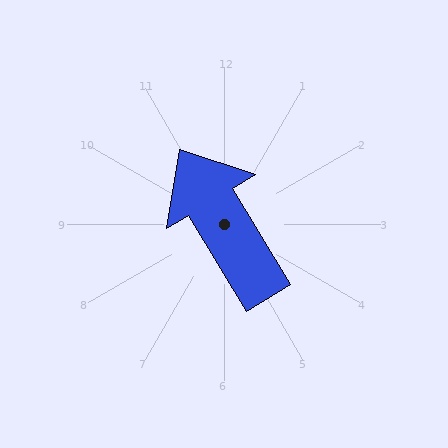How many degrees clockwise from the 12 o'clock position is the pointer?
Approximately 329 degrees.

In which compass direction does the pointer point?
Northwest.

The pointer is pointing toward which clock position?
Roughly 11 o'clock.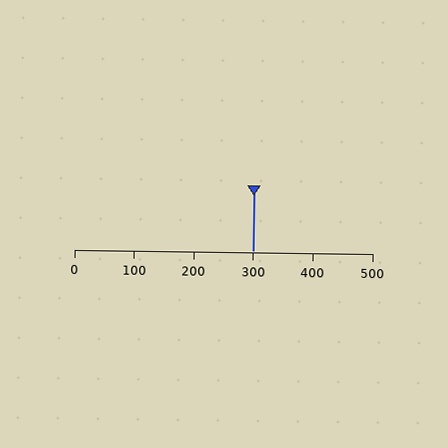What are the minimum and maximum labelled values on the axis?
The axis runs from 0 to 500.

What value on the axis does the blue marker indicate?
The marker indicates approximately 300.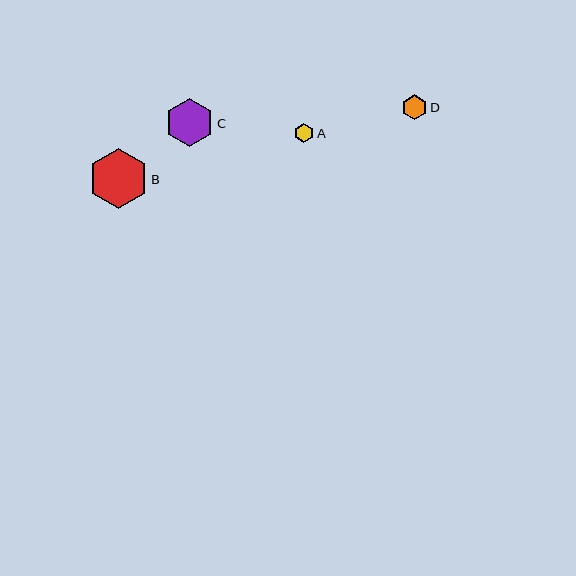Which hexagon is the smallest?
Hexagon A is the smallest with a size of approximately 20 pixels.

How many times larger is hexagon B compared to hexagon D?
Hexagon B is approximately 2.4 times the size of hexagon D.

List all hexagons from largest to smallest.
From largest to smallest: B, C, D, A.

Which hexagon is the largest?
Hexagon B is the largest with a size of approximately 60 pixels.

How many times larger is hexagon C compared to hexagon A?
Hexagon C is approximately 2.5 times the size of hexagon A.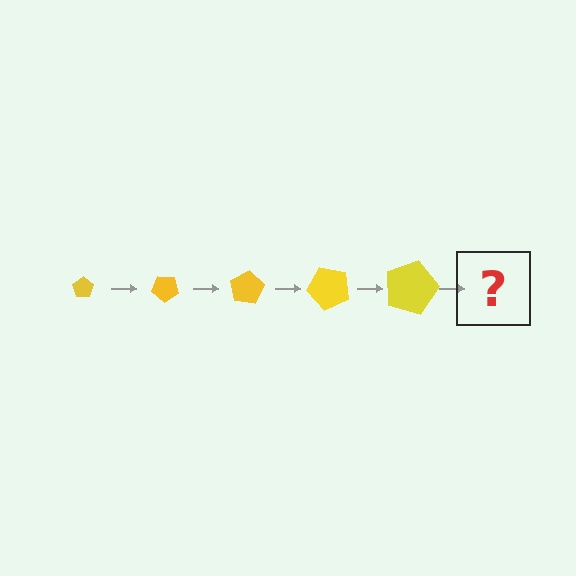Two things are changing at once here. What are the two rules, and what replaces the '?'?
The two rules are that the pentagon grows larger each step and it rotates 40 degrees each step. The '?' should be a pentagon, larger than the previous one and rotated 200 degrees from the start.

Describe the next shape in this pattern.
It should be a pentagon, larger than the previous one and rotated 200 degrees from the start.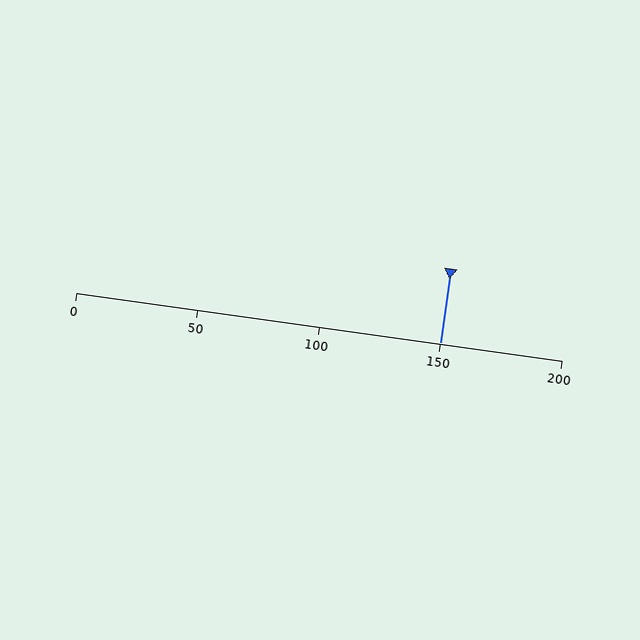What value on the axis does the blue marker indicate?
The marker indicates approximately 150.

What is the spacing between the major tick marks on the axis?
The major ticks are spaced 50 apart.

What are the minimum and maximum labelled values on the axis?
The axis runs from 0 to 200.